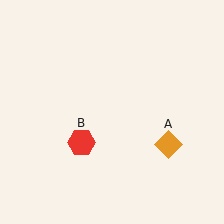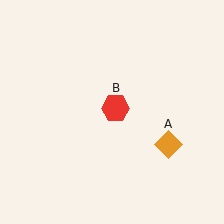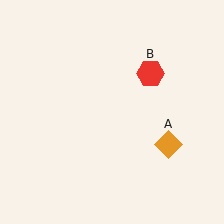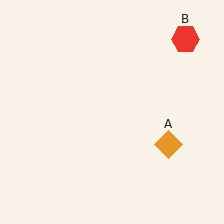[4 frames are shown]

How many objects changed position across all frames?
1 object changed position: red hexagon (object B).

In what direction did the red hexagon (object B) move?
The red hexagon (object B) moved up and to the right.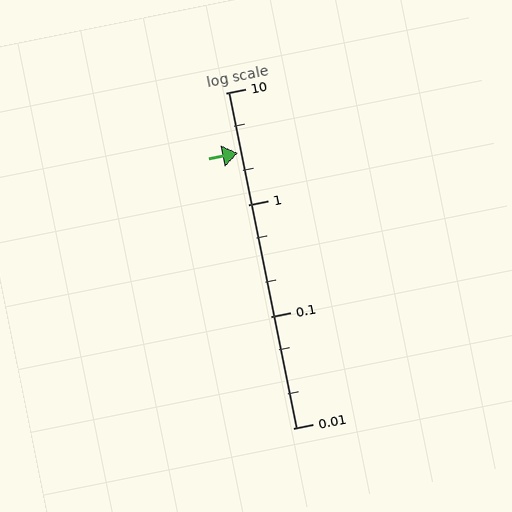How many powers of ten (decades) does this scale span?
The scale spans 3 decades, from 0.01 to 10.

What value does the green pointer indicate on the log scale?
The pointer indicates approximately 2.9.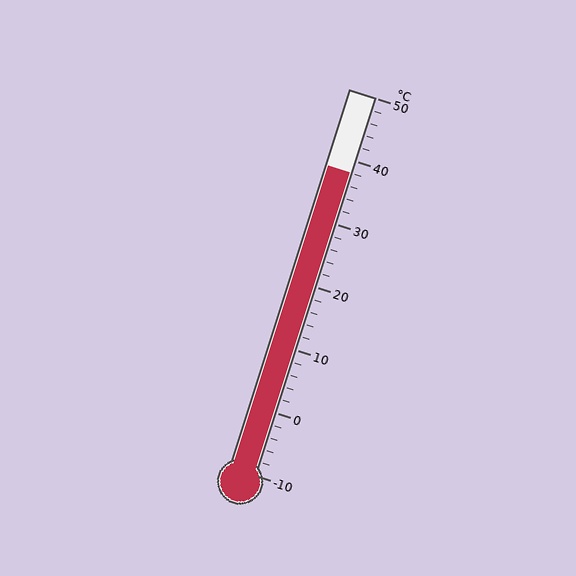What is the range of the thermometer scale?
The thermometer scale ranges from -10°C to 50°C.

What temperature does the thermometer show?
The thermometer shows approximately 38°C.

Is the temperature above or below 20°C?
The temperature is above 20°C.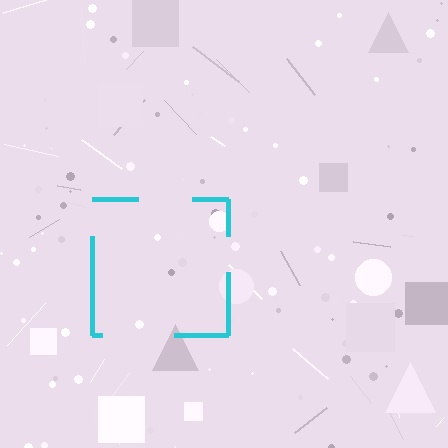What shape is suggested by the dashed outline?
The dashed outline suggests a square.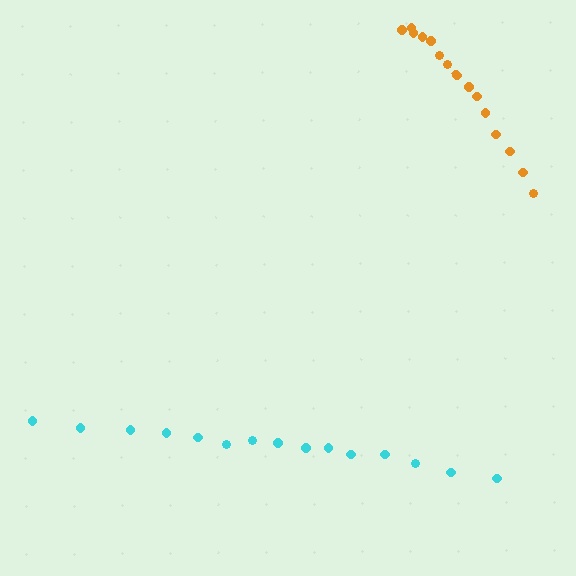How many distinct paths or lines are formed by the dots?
There are 2 distinct paths.